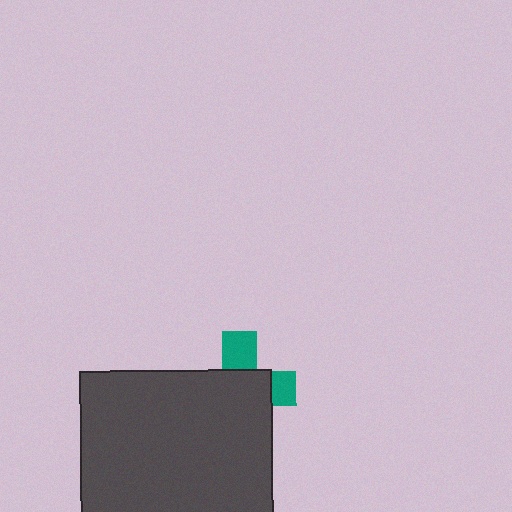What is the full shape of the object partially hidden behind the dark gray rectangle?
The partially hidden object is a teal cross.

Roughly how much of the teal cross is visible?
A small part of it is visible (roughly 32%).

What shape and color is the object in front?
The object in front is a dark gray rectangle.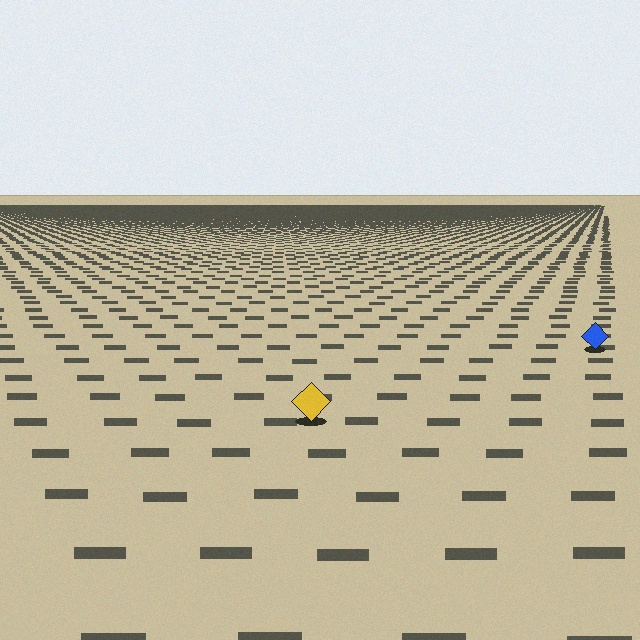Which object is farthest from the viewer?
The blue diamond is farthest from the viewer. It appears smaller and the ground texture around it is denser.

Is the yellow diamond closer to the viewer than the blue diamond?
Yes. The yellow diamond is closer — you can tell from the texture gradient: the ground texture is coarser near it.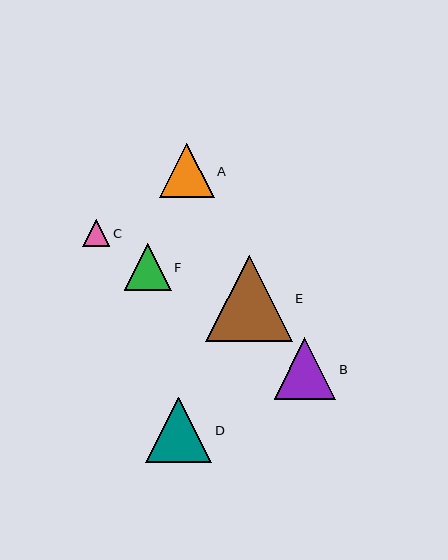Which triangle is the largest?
Triangle E is the largest with a size of approximately 87 pixels.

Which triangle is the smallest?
Triangle C is the smallest with a size of approximately 27 pixels.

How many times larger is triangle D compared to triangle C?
Triangle D is approximately 2.4 times the size of triangle C.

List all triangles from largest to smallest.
From largest to smallest: E, D, B, A, F, C.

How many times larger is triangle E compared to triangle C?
Triangle E is approximately 3.2 times the size of triangle C.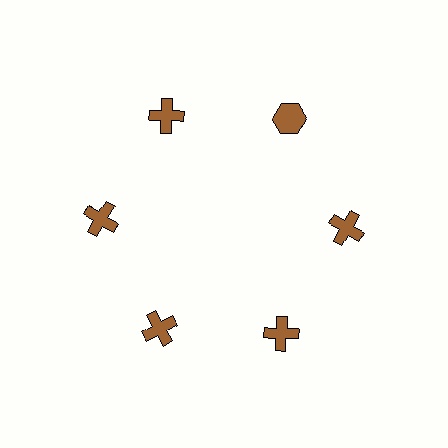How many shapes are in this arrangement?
There are 6 shapes arranged in a ring pattern.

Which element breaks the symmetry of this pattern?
The brown hexagon at roughly the 1 o'clock position breaks the symmetry. All other shapes are brown crosses.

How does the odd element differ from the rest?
It has a different shape: hexagon instead of cross.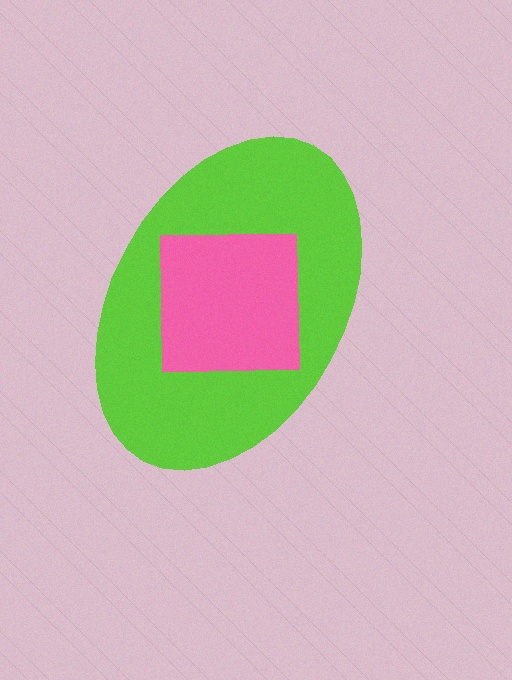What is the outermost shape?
The lime ellipse.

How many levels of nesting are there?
2.